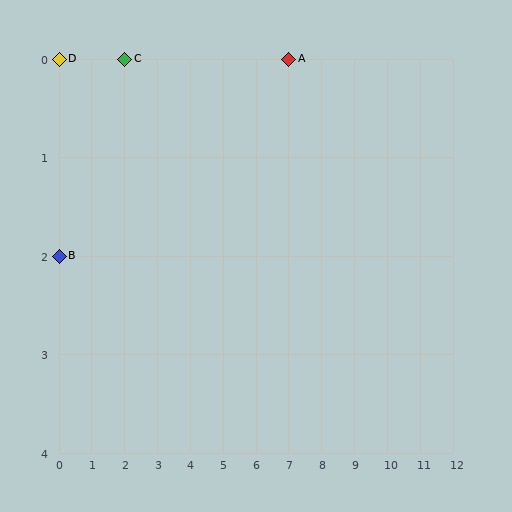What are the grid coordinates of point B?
Point B is at grid coordinates (0, 2).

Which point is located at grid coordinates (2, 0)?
Point C is at (2, 0).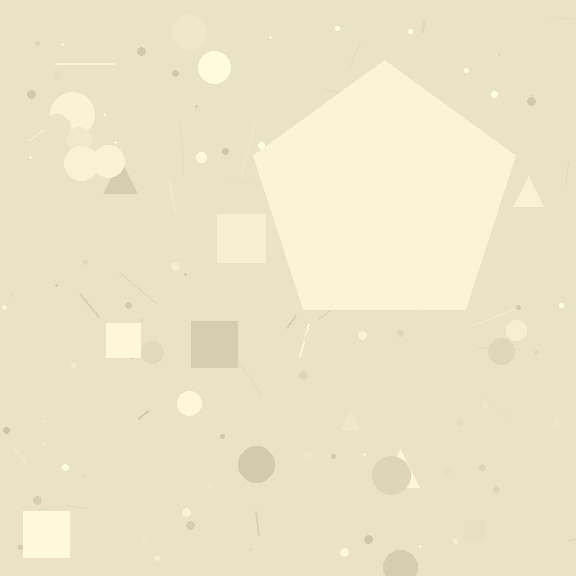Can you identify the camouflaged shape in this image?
The camouflaged shape is a pentagon.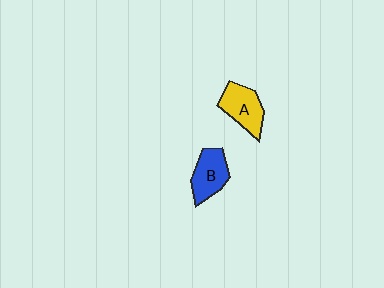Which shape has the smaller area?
Shape B (blue).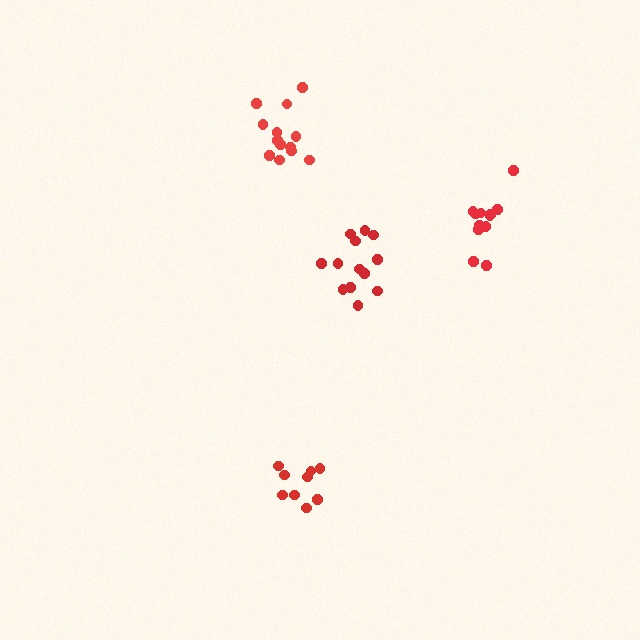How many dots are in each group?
Group 1: 9 dots, Group 2: 13 dots, Group 3: 12 dots, Group 4: 13 dots (47 total).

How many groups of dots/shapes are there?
There are 4 groups.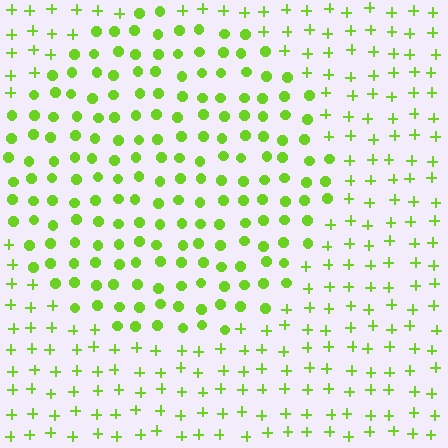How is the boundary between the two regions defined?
The boundary is defined by a change in element shape: circles inside vs. plus signs outside. All elements share the same color and spacing.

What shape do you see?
I see a circle.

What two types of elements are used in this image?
The image uses circles inside the circle region and plus signs outside it.